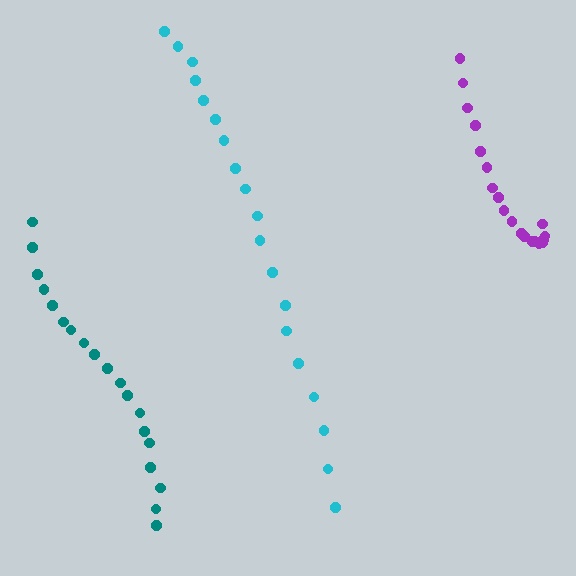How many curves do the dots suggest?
There are 3 distinct paths.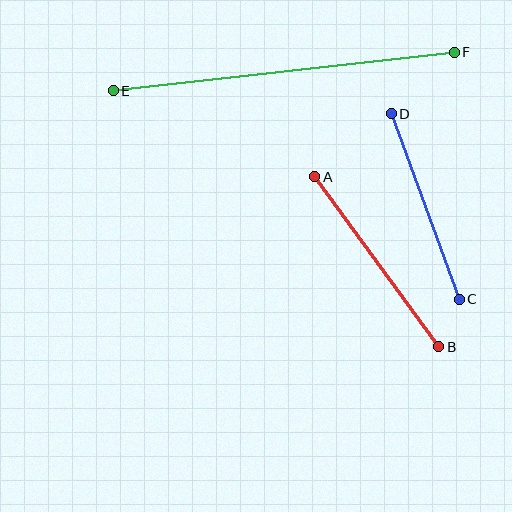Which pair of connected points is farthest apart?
Points E and F are farthest apart.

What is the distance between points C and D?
The distance is approximately 197 pixels.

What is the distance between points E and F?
The distance is approximately 344 pixels.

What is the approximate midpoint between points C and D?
The midpoint is at approximately (425, 207) pixels.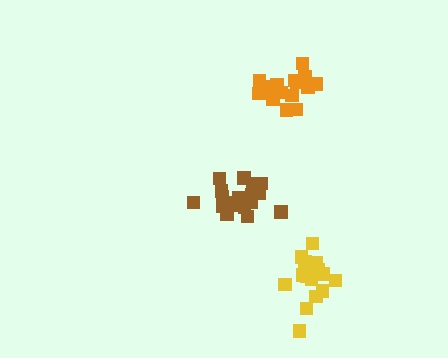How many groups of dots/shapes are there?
There are 3 groups.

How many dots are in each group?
Group 1: 16 dots, Group 2: 19 dots, Group 3: 17 dots (52 total).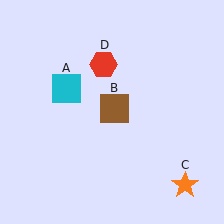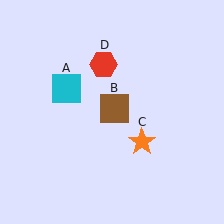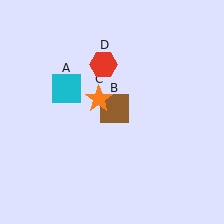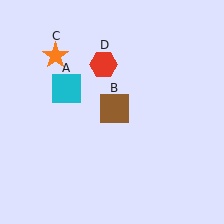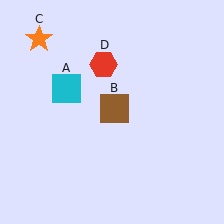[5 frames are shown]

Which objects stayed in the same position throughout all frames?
Cyan square (object A) and brown square (object B) and red hexagon (object D) remained stationary.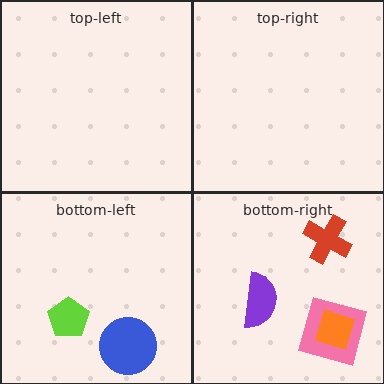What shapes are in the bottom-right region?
The purple semicircle, the red cross, the pink square, the orange diamond.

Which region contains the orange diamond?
The bottom-right region.